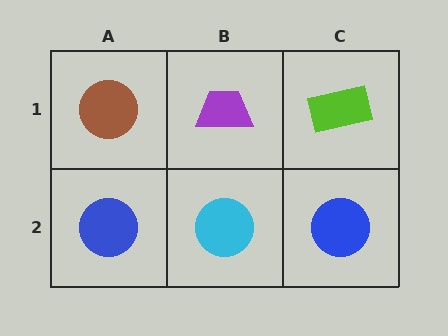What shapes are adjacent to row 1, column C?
A blue circle (row 2, column C), a purple trapezoid (row 1, column B).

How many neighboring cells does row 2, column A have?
2.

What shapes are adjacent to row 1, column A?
A blue circle (row 2, column A), a purple trapezoid (row 1, column B).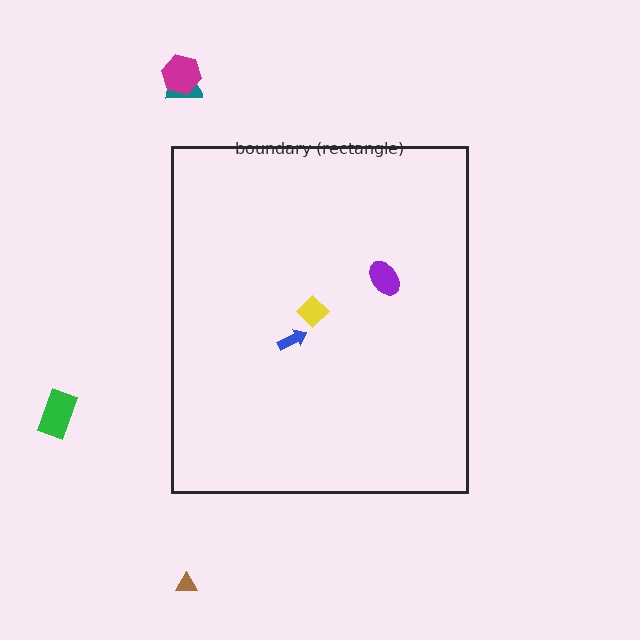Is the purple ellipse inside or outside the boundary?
Inside.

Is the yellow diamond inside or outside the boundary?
Inside.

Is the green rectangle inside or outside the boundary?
Outside.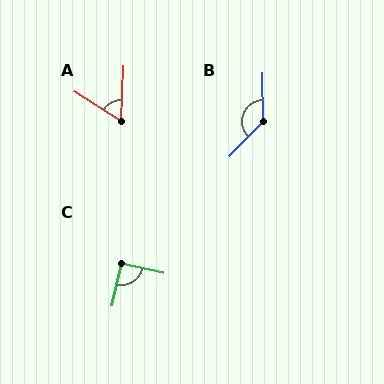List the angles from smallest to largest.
A (61°), C (90°), B (135°).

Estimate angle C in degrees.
Approximately 90 degrees.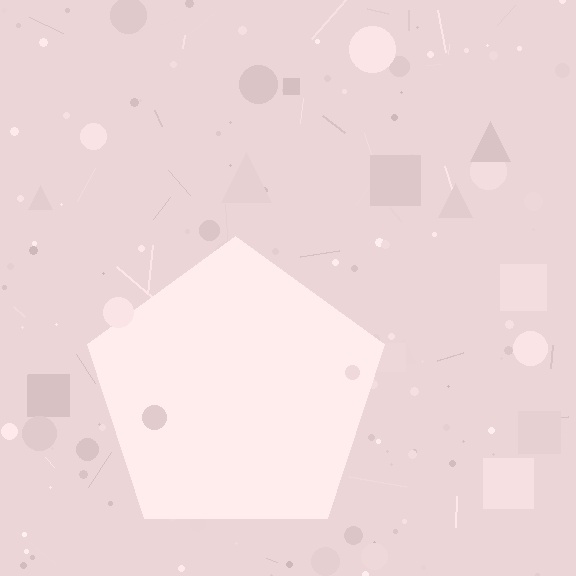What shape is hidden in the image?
A pentagon is hidden in the image.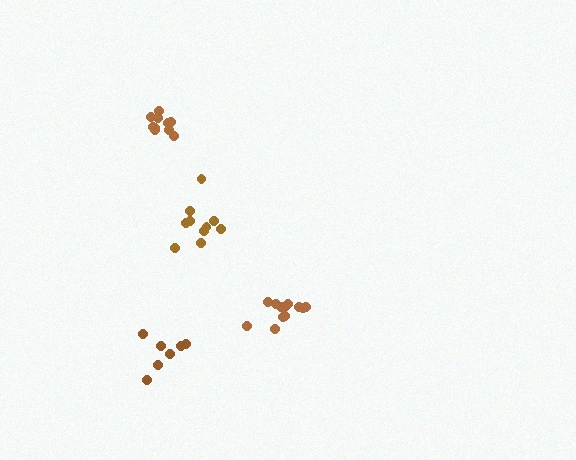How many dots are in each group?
Group 1: 7 dots, Group 2: 12 dots, Group 3: 10 dots, Group 4: 10 dots (39 total).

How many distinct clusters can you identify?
There are 4 distinct clusters.